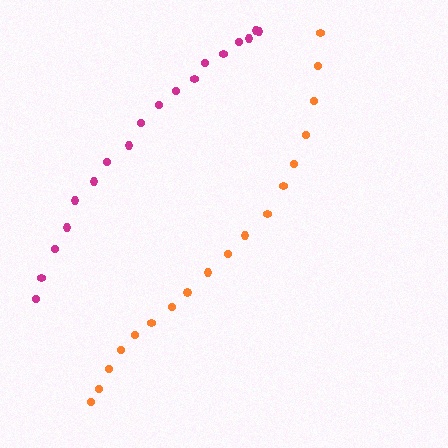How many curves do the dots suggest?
There are 2 distinct paths.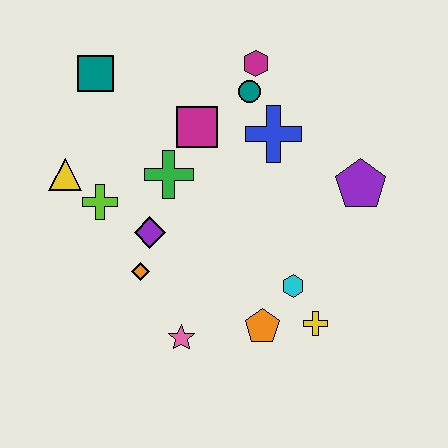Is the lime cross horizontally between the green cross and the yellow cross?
No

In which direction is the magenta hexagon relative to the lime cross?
The magenta hexagon is to the right of the lime cross.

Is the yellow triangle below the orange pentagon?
No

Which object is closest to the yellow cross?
The cyan hexagon is closest to the yellow cross.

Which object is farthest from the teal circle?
The pink star is farthest from the teal circle.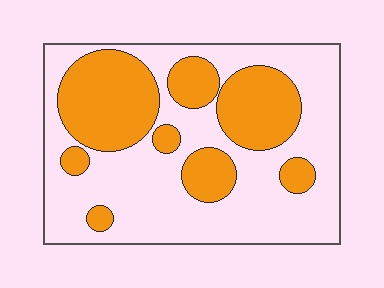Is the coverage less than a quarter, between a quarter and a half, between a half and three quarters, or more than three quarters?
Between a quarter and a half.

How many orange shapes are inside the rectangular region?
8.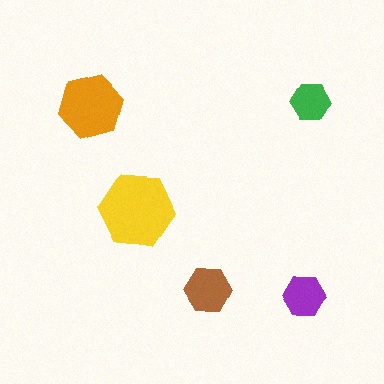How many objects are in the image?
There are 5 objects in the image.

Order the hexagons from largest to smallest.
the yellow one, the orange one, the brown one, the purple one, the green one.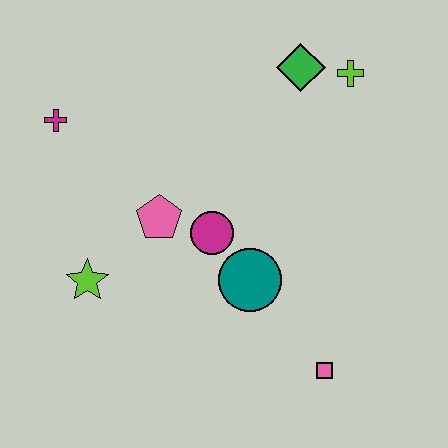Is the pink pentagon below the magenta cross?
Yes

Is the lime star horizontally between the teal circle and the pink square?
No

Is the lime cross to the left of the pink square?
No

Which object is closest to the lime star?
The pink pentagon is closest to the lime star.